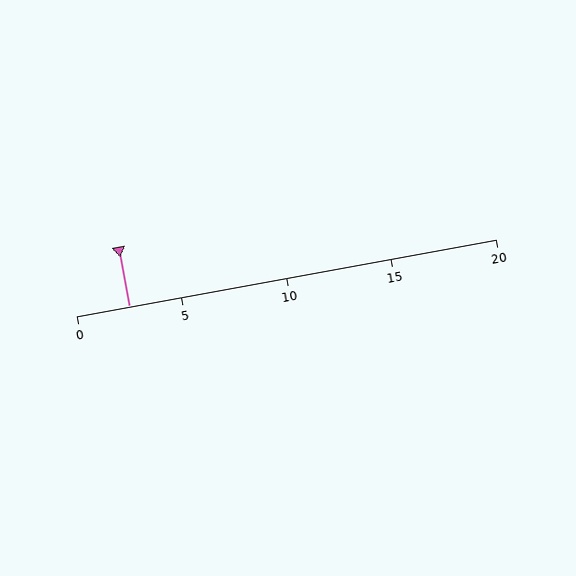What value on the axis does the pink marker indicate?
The marker indicates approximately 2.5.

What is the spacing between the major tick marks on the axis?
The major ticks are spaced 5 apart.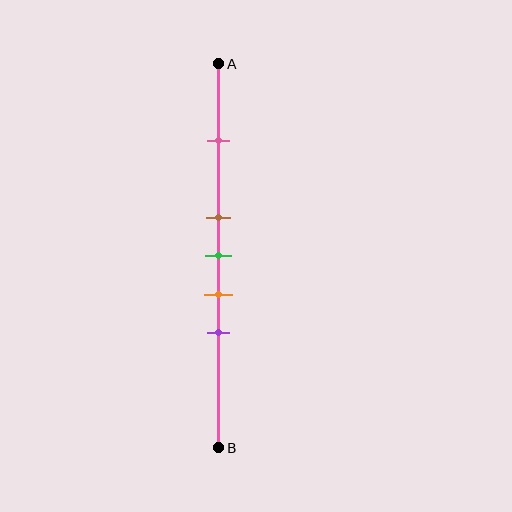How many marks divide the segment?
There are 5 marks dividing the segment.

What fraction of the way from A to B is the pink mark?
The pink mark is approximately 20% (0.2) of the way from A to B.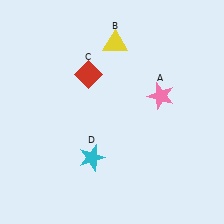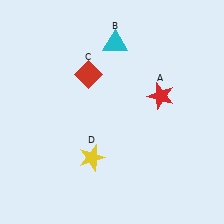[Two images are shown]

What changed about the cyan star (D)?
In Image 1, D is cyan. In Image 2, it changed to yellow.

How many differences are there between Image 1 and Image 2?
There are 3 differences between the two images.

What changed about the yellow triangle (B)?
In Image 1, B is yellow. In Image 2, it changed to cyan.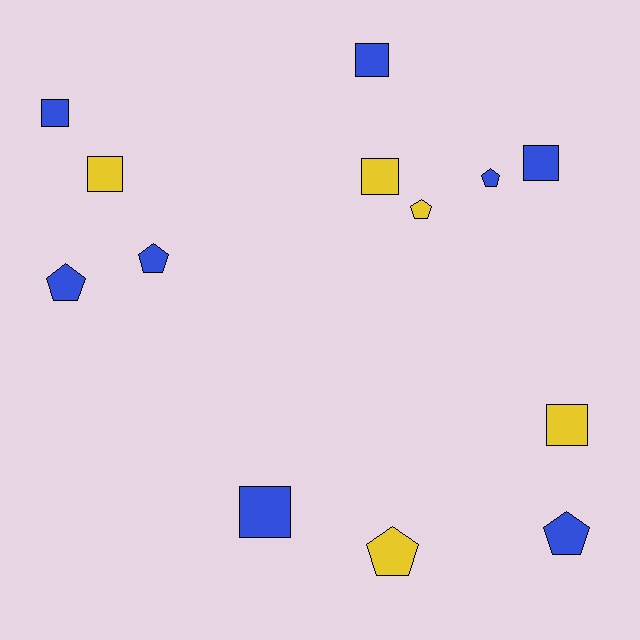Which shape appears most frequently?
Square, with 7 objects.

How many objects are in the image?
There are 13 objects.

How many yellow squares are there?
There are 3 yellow squares.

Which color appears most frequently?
Blue, with 8 objects.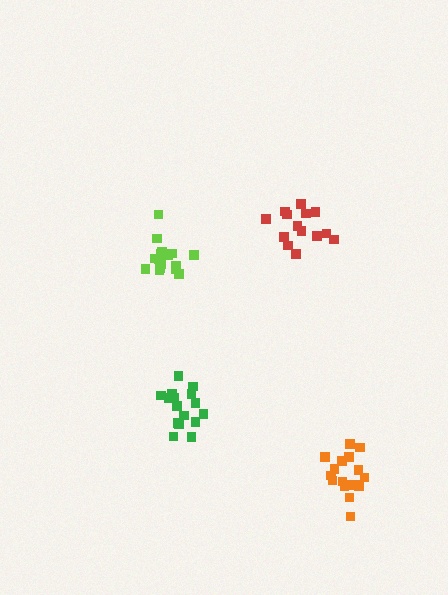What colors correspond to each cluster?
The clusters are colored: orange, lime, red, green.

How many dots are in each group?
Group 1: 17 dots, Group 2: 16 dots, Group 3: 14 dots, Group 4: 16 dots (63 total).